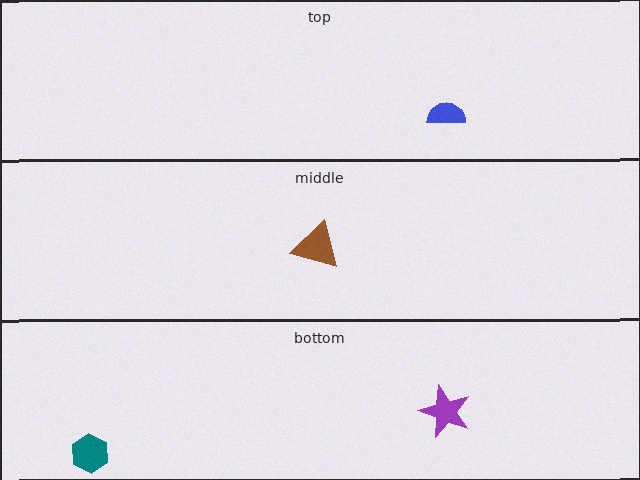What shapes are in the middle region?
The brown triangle.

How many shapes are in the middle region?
1.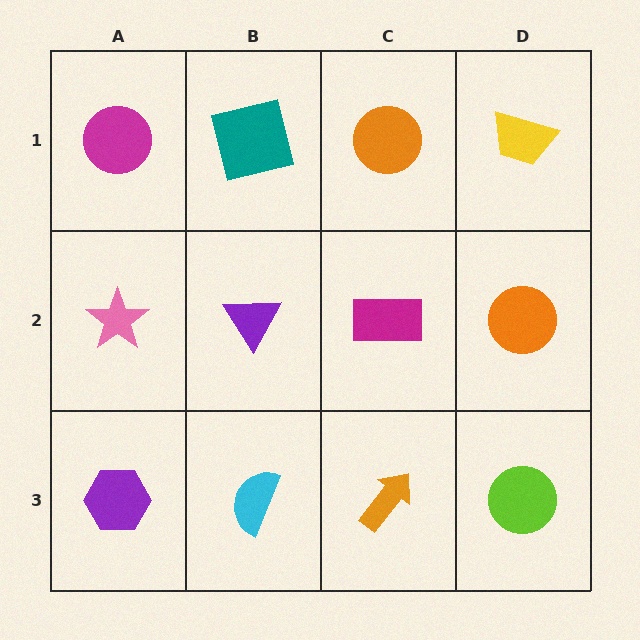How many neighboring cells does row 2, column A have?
3.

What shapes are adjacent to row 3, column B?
A purple triangle (row 2, column B), a purple hexagon (row 3, column A), an orange arrow (row 3, column C).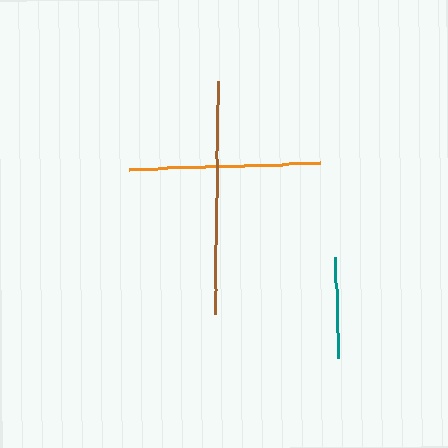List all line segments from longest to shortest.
From longest to shortest: brown, orange, teal.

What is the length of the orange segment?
The orange segment is approximately 191 pixels long.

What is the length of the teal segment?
The teal segment is approximately 102 pixels long.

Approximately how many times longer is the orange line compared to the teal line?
The orange line is approximately 1.9 times the length of the teal line.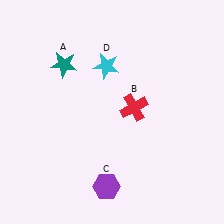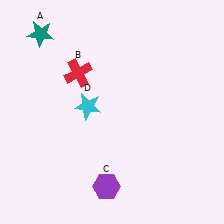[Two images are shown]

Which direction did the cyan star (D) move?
The cyan star (D) moved down.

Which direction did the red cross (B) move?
The red cross (B) moved left.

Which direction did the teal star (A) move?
The teal star (A) moved up.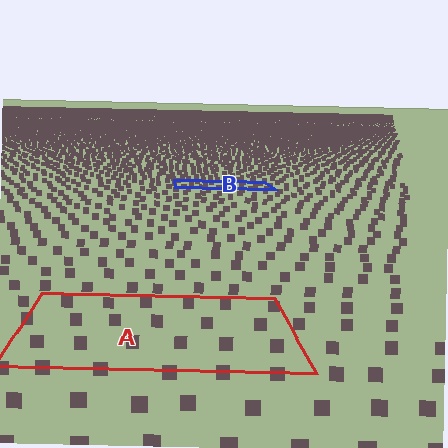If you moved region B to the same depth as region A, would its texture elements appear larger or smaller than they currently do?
They would appear larger. At a closer depth, the same texture elements are projected at a bigger on-screen size.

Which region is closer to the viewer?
Region A is closer. The texture elements there are larger and more spread out.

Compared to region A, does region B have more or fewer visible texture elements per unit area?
Region B has more texture elements per unit area — they are packed more densely because it is farther away.